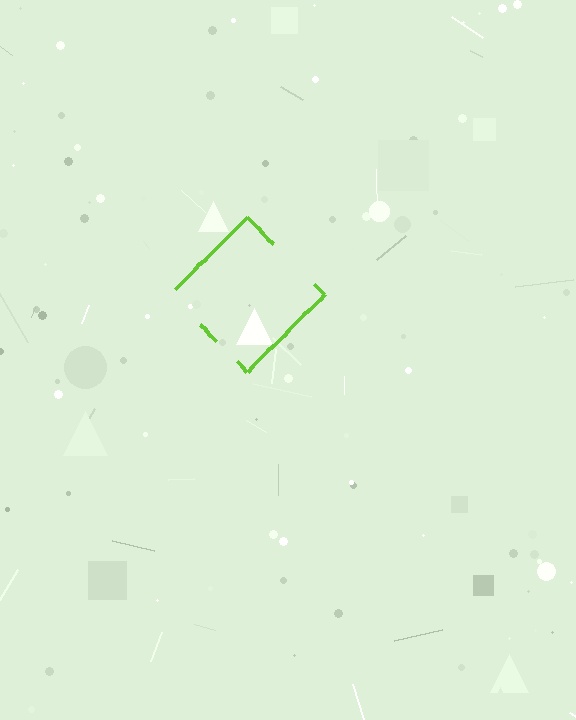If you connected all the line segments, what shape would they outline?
They would outline a diamond.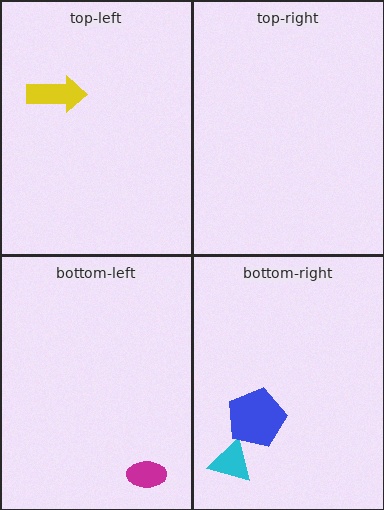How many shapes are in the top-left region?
1.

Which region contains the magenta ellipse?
The bottom-left region.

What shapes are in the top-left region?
The yellow arrow.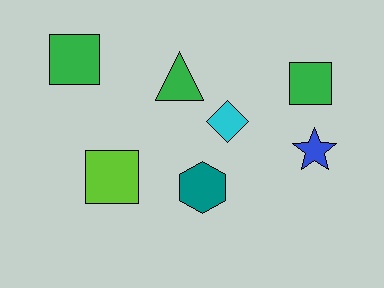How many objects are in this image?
There are 7 objects.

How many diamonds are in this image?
There is 1 diamond.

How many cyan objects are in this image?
There is 1 cyan object.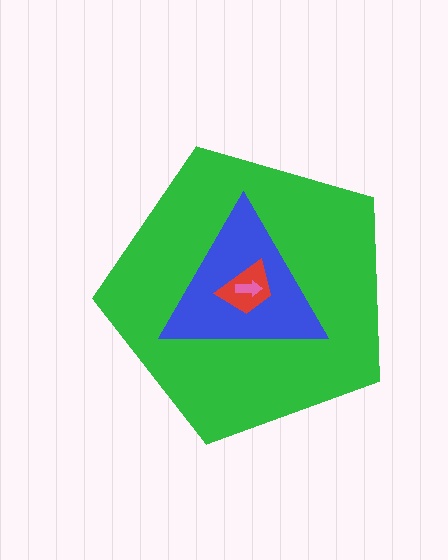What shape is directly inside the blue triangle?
The red trapezoid.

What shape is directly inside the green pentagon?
The blue triangle.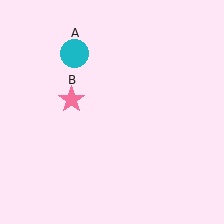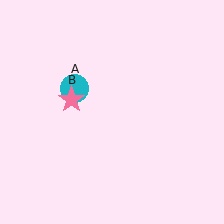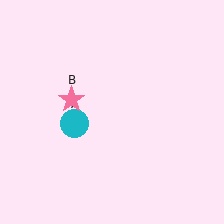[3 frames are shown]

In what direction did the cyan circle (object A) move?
The cyan circle (object A) moved down.